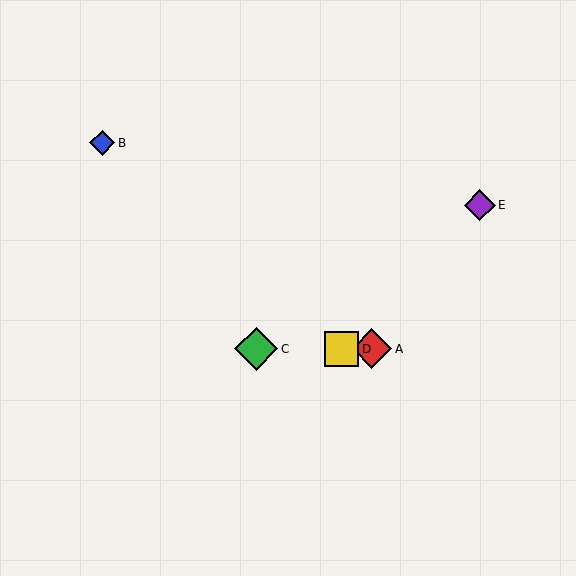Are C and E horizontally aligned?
No, C is at y≈349 and E is at y≈205.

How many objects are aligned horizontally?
3 objects (A, C, D) are aligned horizontally.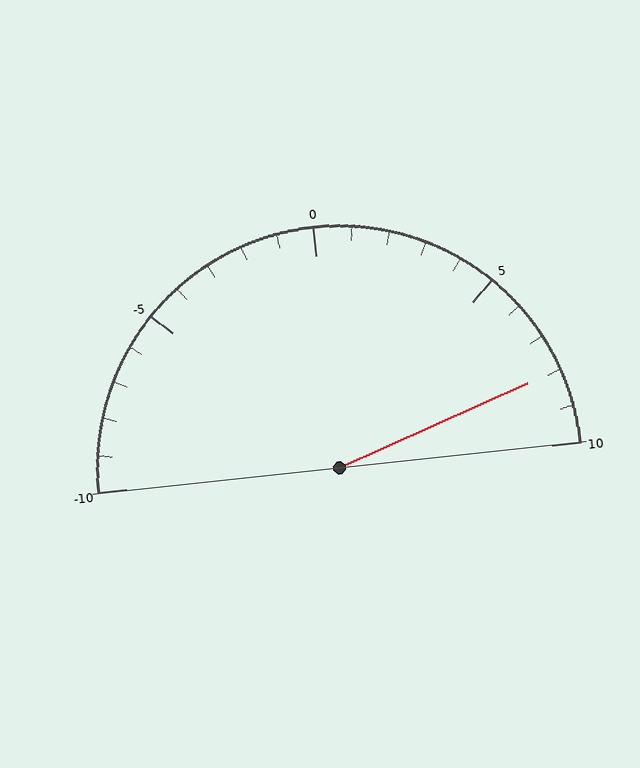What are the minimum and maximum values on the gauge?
The gauge ranges from -10 to 10.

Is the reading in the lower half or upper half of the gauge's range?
The reading is in the upper half of the range (-10 to 10).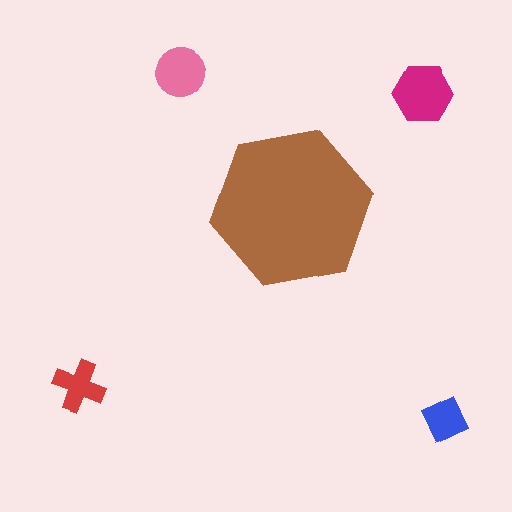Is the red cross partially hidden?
No, the red cross is fully visible.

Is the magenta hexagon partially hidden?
No, the magenta hexagon is fully visible.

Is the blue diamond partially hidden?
No, the blue diamond is fully visible.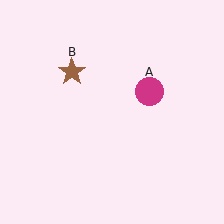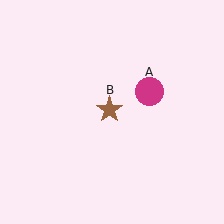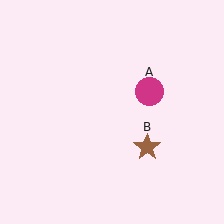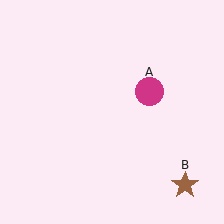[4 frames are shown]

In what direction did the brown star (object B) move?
The brown star (object B) moved down and to the right.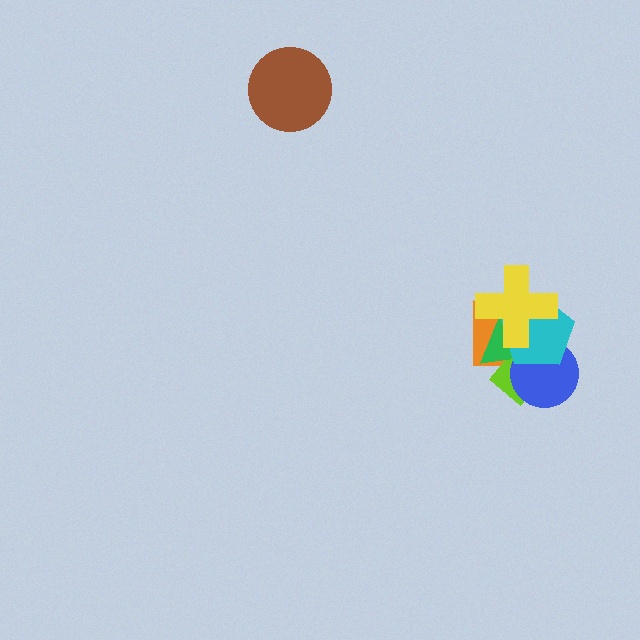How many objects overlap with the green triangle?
5 objects overlap with the green triangle.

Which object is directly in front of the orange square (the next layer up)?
The lime rectangle is directly in front of the orange square.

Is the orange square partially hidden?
Yes, it is partially covered by another shape.